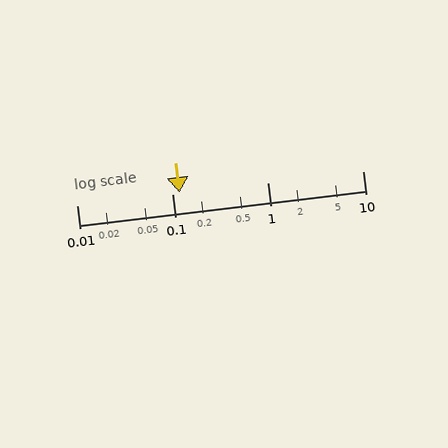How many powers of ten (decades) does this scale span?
The scale spans 3 decades, from 0.01 to 10.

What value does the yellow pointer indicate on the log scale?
The pointer indicates approximately 0.12.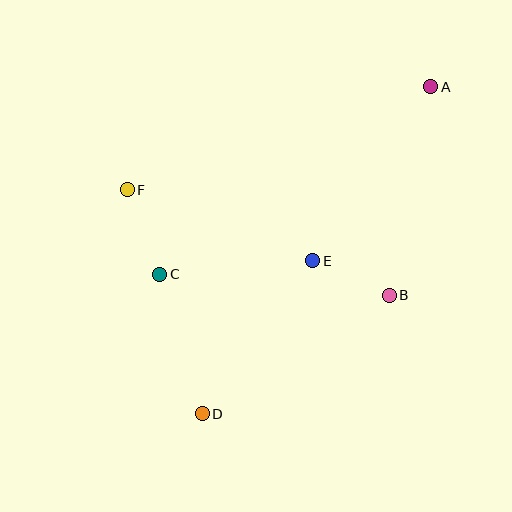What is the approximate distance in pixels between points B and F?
The distance between B and F is approximately 283 pixels.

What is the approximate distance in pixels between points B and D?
The distance between B and D is approximately 221 pixels.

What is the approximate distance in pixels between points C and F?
The distance between C and F is approximately 90 pixels.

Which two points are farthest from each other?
Points A and D are farthest from each other.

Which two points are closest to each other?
Points B and E are closest to each other.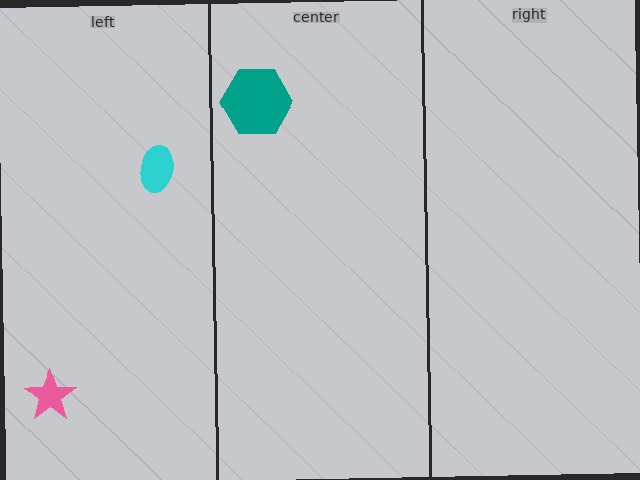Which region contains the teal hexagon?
The center region.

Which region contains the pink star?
The left region.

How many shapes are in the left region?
2.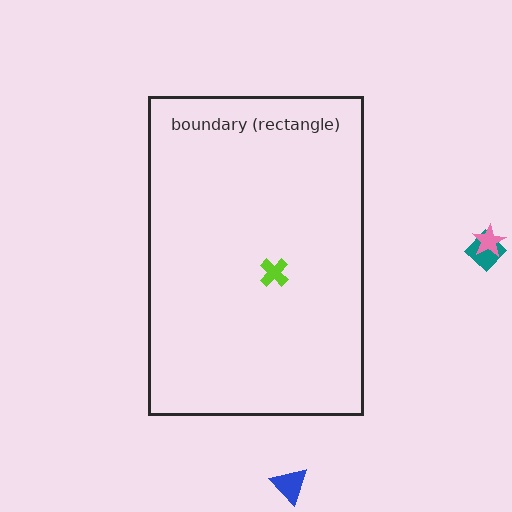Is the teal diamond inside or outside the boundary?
Outside.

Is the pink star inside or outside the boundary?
Outside.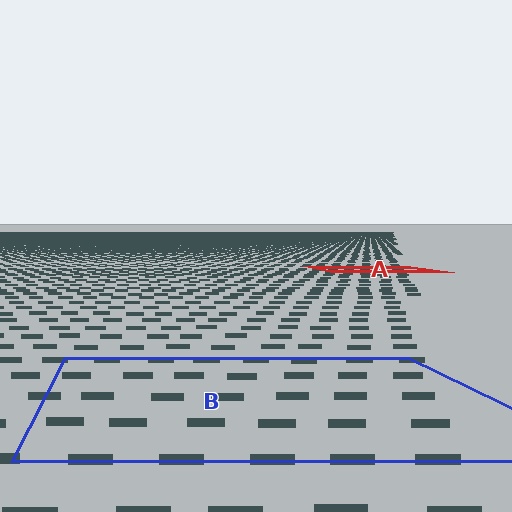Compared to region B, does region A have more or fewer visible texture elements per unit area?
Region A has more texture elements per unit area — they are packed more densely because it is farther away.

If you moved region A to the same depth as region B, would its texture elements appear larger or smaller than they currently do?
They would appear larger. At a closer depth, the same texture elements are projected at a bigger on-screen size.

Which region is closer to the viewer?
Region B is closer. The texture elements there are larger and more spread out.